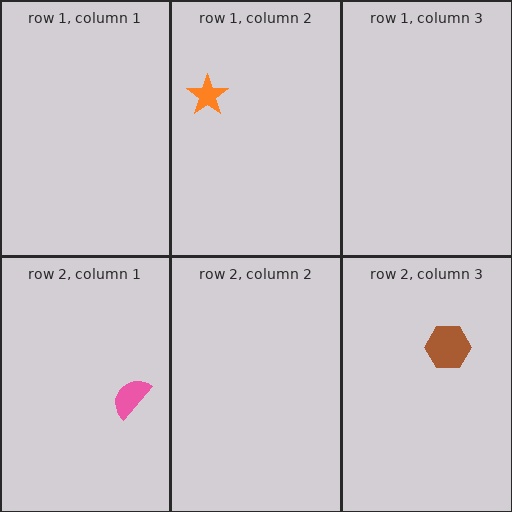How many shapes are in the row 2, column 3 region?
1.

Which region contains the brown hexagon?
The row 2, column 3 region.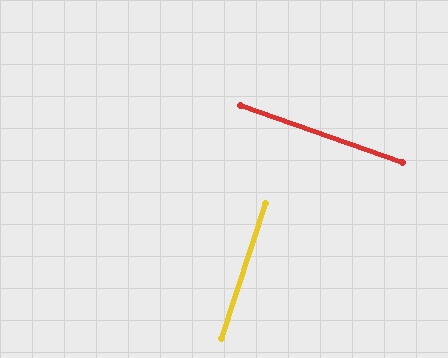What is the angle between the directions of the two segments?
Approximately 89 degrees.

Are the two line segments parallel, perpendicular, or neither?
Perpendicular — they meet at approximately 89°.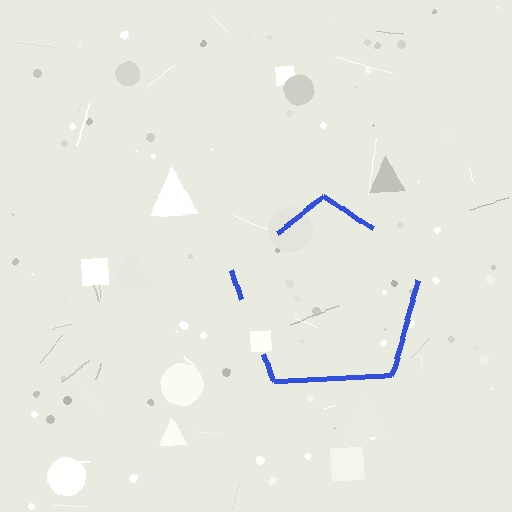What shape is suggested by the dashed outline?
The dashed outline suggests a pentagon.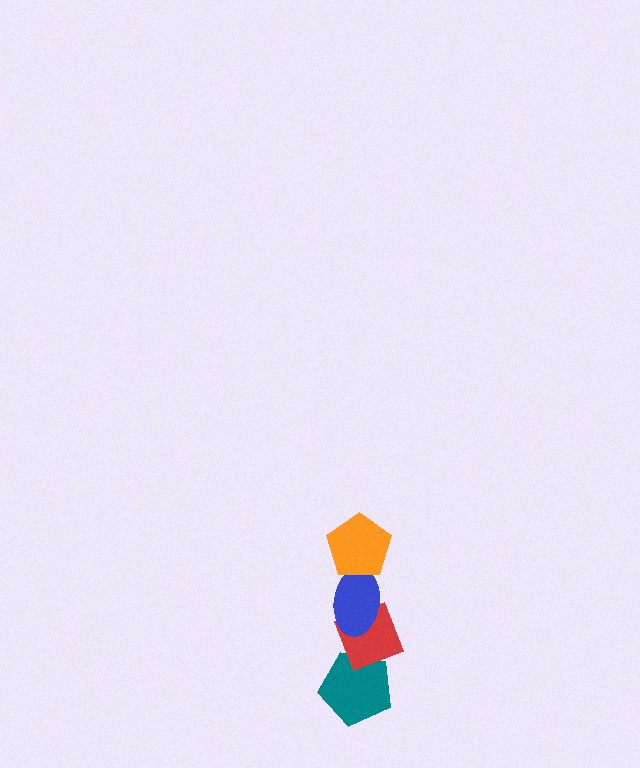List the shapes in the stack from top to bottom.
From top to bottom: the orange pentagon, the blue ellipse, the red diamond, the teal pentagon.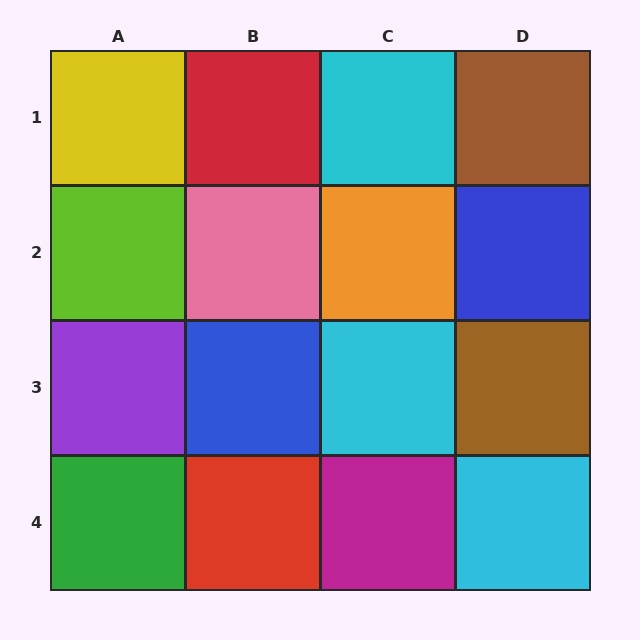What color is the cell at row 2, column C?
Orange.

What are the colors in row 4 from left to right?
Green, red, magenta, cyan.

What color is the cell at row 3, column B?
Blue.